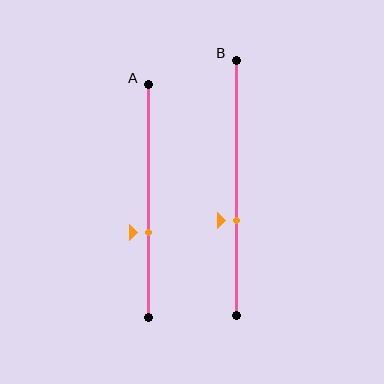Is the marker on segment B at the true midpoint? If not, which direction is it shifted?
No, the marker on segment B is shifted downward by about 13% of the segment length.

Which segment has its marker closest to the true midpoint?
Segment B has its marker closest to the true midpoint.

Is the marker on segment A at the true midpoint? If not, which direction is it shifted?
No, the marker on segment A is shifted downward by about 14% of the segment length.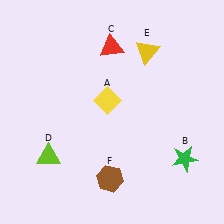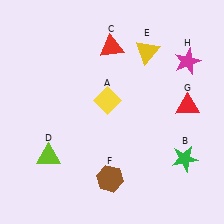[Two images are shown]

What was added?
A red triangle (G), a magenta star (H) were added in Image 2.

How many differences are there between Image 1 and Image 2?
There are 2 differences between the two images.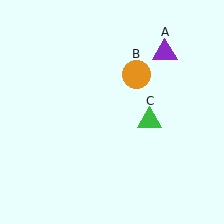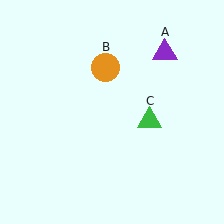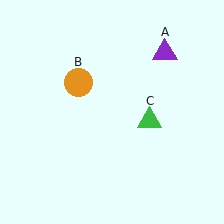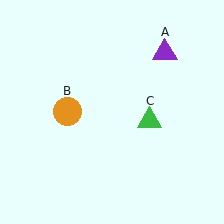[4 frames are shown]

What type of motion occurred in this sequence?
The orange circle (object B) rotated counterclockwise around the center of the scene.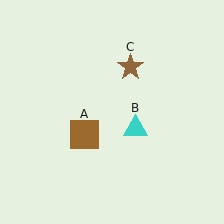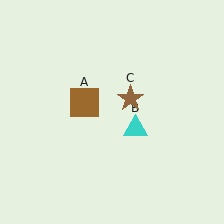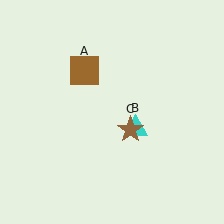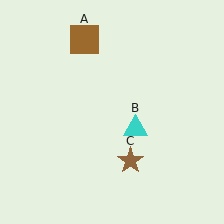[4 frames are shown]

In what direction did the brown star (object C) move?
The brown star (object C) moved down.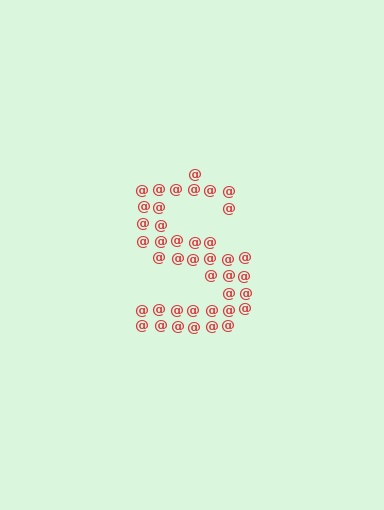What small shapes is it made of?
It is made of small at signs.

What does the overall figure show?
The overall figure shows the letter S.